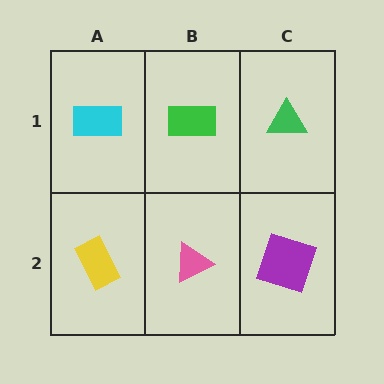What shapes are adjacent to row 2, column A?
A cyan rectangle (row 1, column A), a pink triangle (row 2, column B).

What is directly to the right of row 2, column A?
A pink triangle.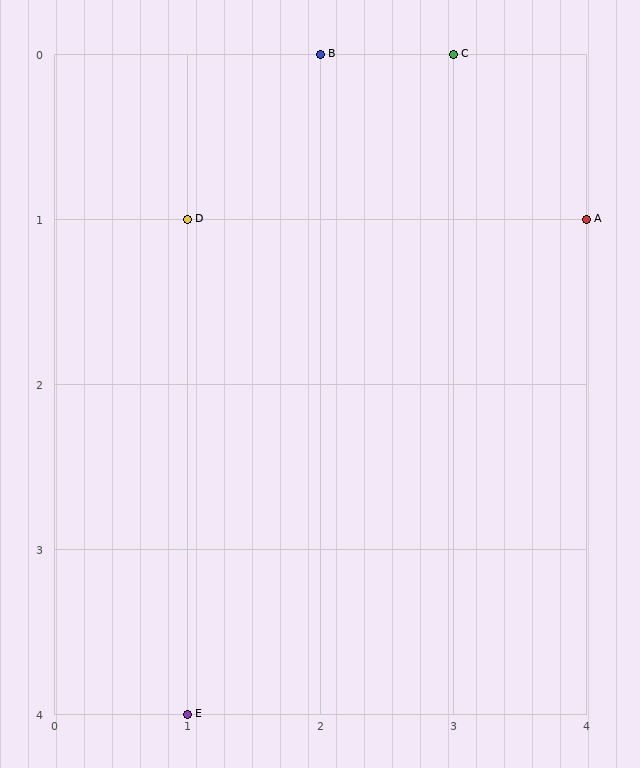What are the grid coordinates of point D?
Point D is at grid coordinates (1, 1).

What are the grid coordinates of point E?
Point E is at grid coordinates (1, 4).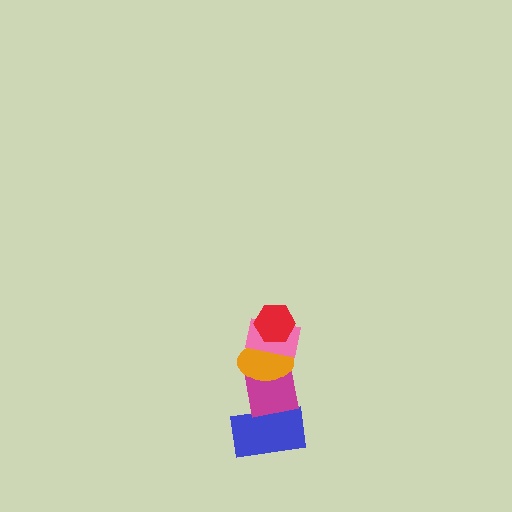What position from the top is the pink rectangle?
The pink rectangle is 2nd from the top.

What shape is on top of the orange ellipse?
The pink rectangle is on top of the orange ellipse.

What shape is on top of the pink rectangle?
The red hexagon is on top of the pink rectangle.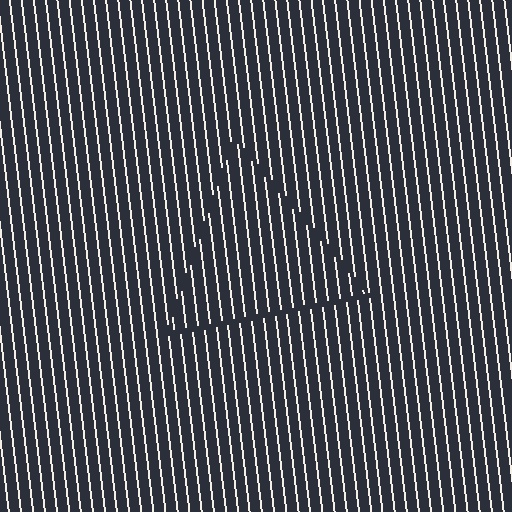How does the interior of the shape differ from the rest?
The interior of the shape contains the same grating, shifted by half a period — the contour is defined by the phase discontinuity where line-ends from the inner and outer gratings abut.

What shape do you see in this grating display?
An illusory triangle. The interior of the shape contains the same grating, shifted by half a period — the contour is defined by the phase discontinuity where line-ends from the inner and outer gratings abut.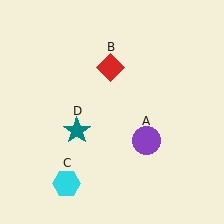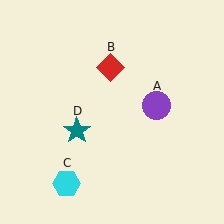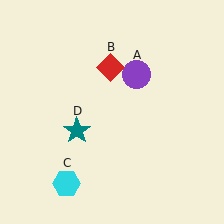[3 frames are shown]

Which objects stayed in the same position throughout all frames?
Red diamond (object B) and cyan hexagon (object C) and teal star (object D) remained stationary.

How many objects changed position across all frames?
1 object changed position: purple circle (object A).